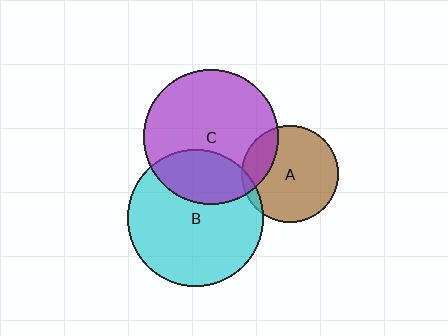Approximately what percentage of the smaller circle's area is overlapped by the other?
Approximately 5%.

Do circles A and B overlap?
Yes.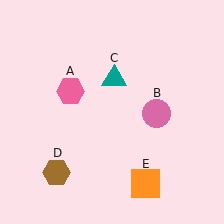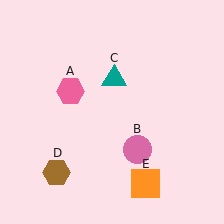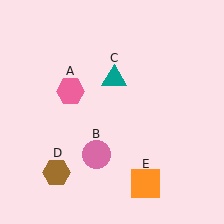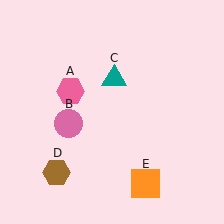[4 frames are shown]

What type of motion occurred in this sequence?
The pink circle (object B) rotated clockwise around the center of the scene.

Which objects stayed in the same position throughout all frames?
Pink hexagon (object A) and teal triangle (object C) and brown hexagon (object D) and orange square (object E) remained stationary.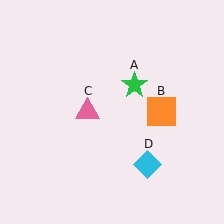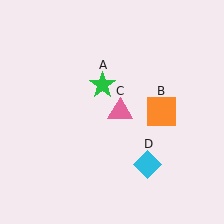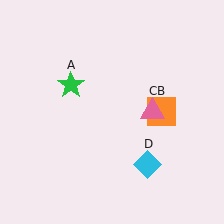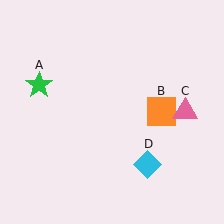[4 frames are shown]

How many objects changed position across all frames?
2 objects changed position: green star (object A), pink triangle (object C).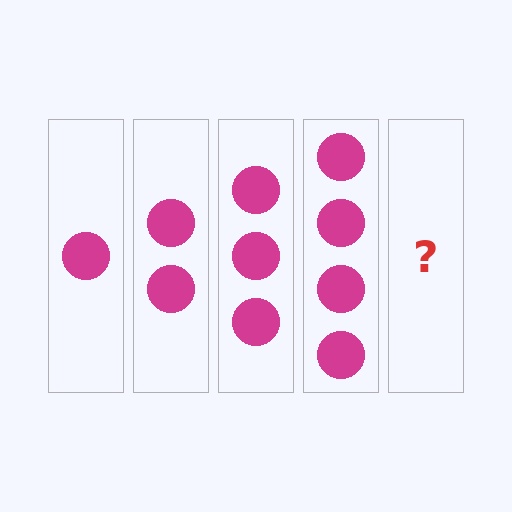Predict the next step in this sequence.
The next step is 5 circles.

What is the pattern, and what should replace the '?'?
The pattern is that each step adds one more circle. The '?' should be 5 circles.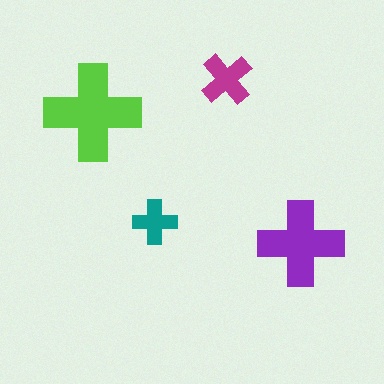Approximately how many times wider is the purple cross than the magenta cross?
About 1.5 times wider.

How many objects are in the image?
There are 4 objects in the image.